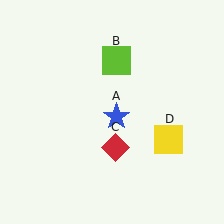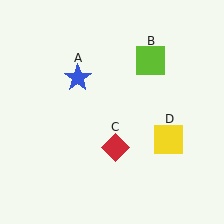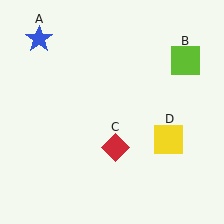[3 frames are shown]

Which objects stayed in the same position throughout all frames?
Red diamond (object C) and yellow square (object D) remained stationary.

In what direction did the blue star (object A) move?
The blue star (object A) moved up and to the left.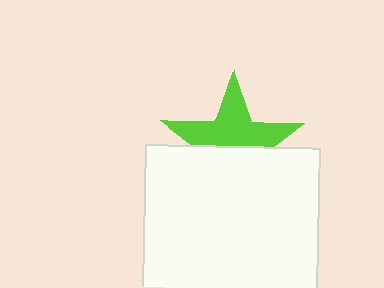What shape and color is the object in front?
The object in front is a white square.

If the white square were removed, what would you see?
You would see the complete lime star.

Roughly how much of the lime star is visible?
About half of it is visible (roughly 54%).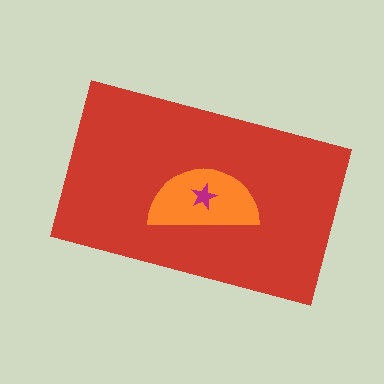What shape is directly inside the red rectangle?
The orange semicircle.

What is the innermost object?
The magenta star.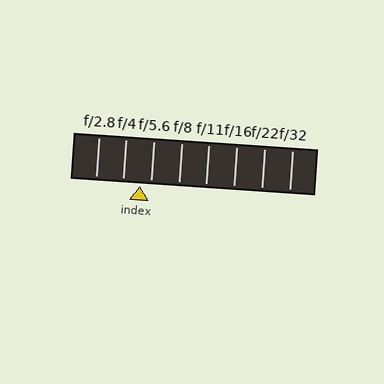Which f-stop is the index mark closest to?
The index mark is closest to f/5.6.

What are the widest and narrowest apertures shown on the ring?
The widest aperture shown is f/2.8 and the narrowest is f/32.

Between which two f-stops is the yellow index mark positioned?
The index mark is between f/4 and f/5.6.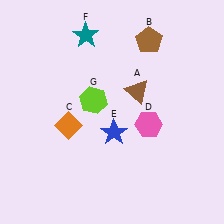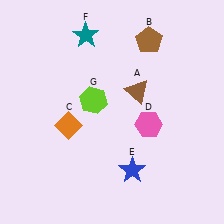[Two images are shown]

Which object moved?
The blue star (E) moved down.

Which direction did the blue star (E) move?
The blue star (E) moved down.